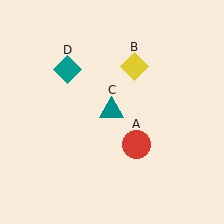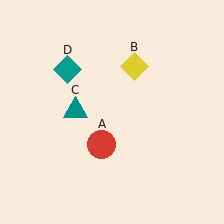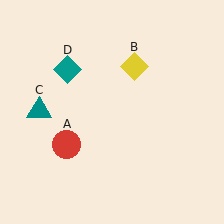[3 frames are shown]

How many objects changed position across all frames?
2 objects changed position: red circle (object A), teal triangle (object C).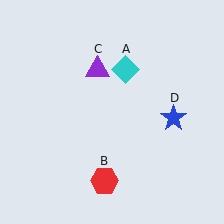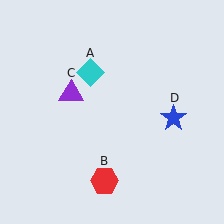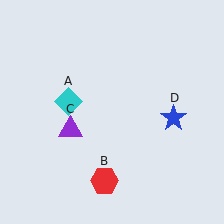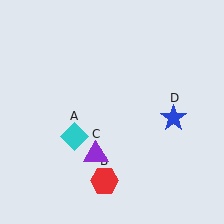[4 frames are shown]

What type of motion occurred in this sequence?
The cyan diamond (object A), purple triangle (object C) rotated counterclockwise around the center of the scene.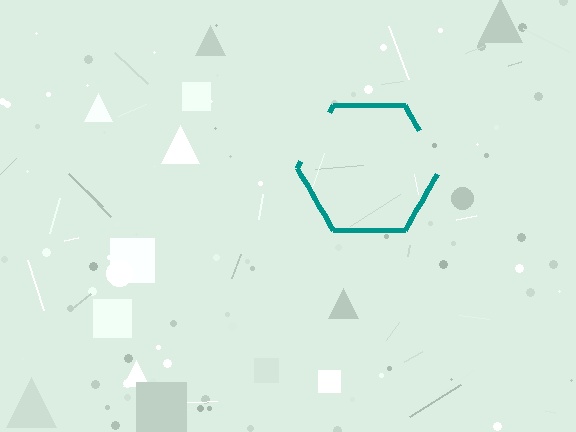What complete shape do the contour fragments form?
The contour fragments form a hexagon.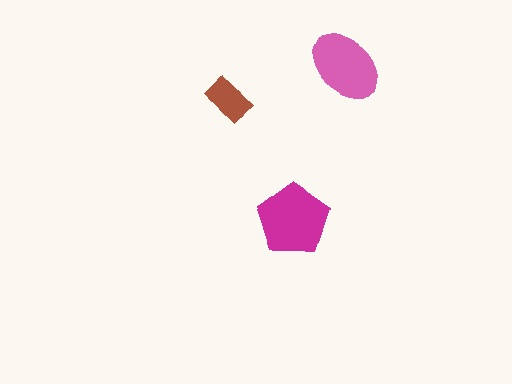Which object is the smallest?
The brown rectangle.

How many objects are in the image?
There are 3 objects in the image.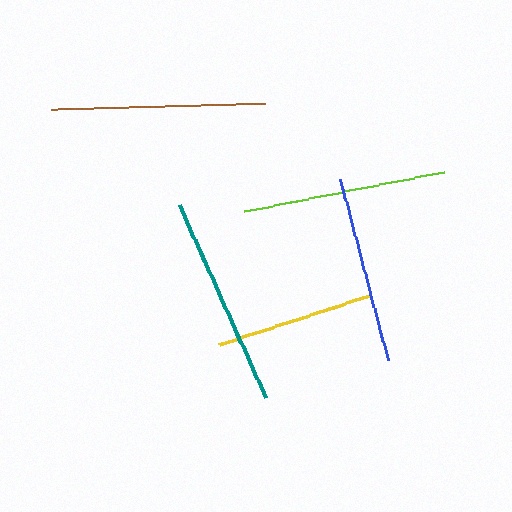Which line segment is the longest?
The brown line is the longest at approximately 215 pixels.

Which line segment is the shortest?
The yellow line is the shortest at approximately 159 pixels.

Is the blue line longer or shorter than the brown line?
The brown line is longer than the blue line.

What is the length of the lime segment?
The lime segment is approximately 204 pixels long.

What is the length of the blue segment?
The blue segment is approximately 188 pixels long.